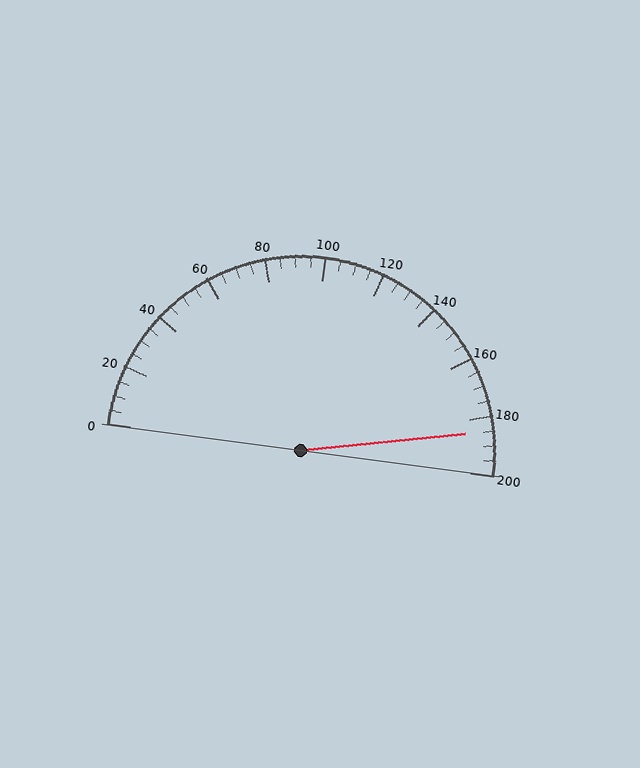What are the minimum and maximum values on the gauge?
The gauge ranges from 0 to 200.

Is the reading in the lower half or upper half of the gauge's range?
The reading is in the upper half of the range (0 to 200).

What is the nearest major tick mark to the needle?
The nearest major tick mark is 180.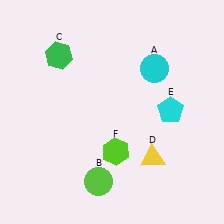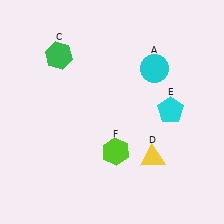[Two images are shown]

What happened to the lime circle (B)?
The lime circle (B) was removed in Image 2. It was in the bottom-left area of Image 1.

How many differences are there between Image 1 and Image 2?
There is 1 difference between the two images.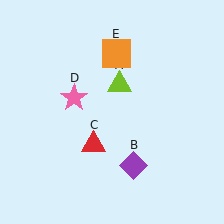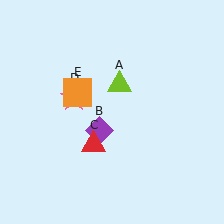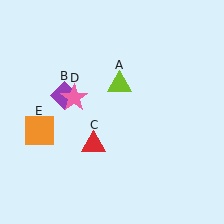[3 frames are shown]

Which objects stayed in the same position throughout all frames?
Lime triangle (object A) and red triangle (object C) and pink star (object D) remained stationary.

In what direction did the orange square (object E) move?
The orange square (object E) moved down and to the left.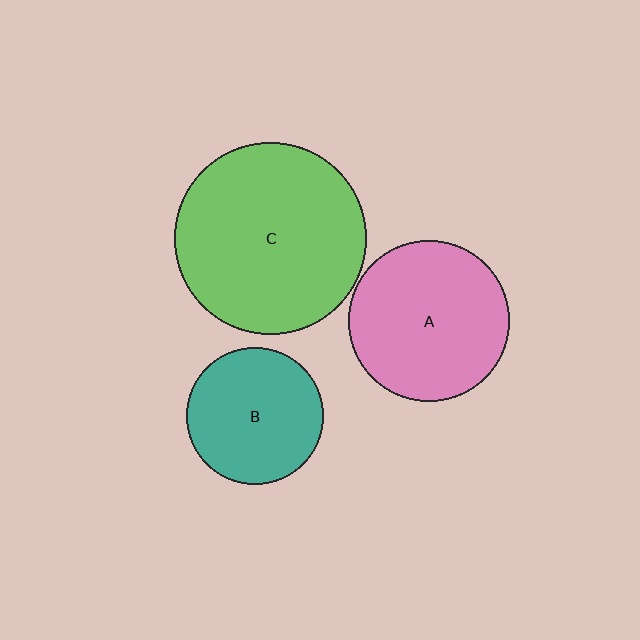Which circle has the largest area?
Circle C (green).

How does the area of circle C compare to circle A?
Approximately 1.4 times.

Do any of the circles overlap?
No, none of the circles overlap.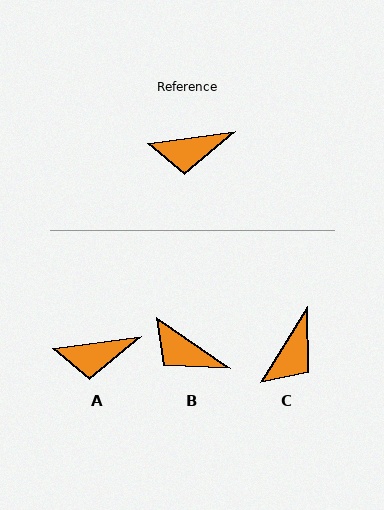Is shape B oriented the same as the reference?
No, it is off by about 42 degrees.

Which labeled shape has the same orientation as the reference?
A.